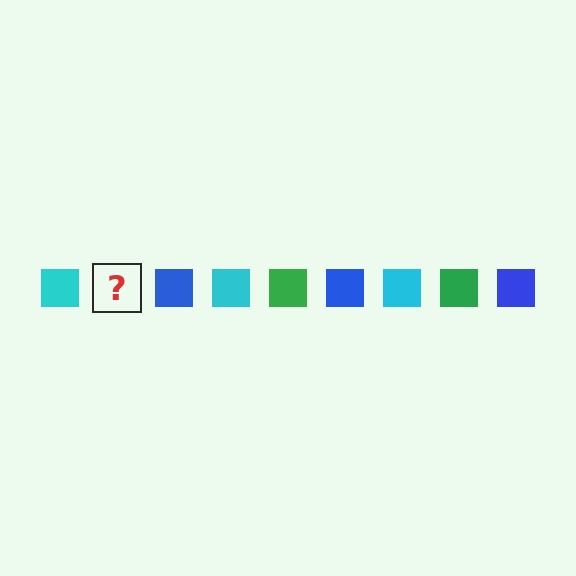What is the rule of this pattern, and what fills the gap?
The rule is that the pattern cycles through cyan, green, blue squares. The gap should be filled with a green square.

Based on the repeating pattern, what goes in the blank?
The blank should be a green square.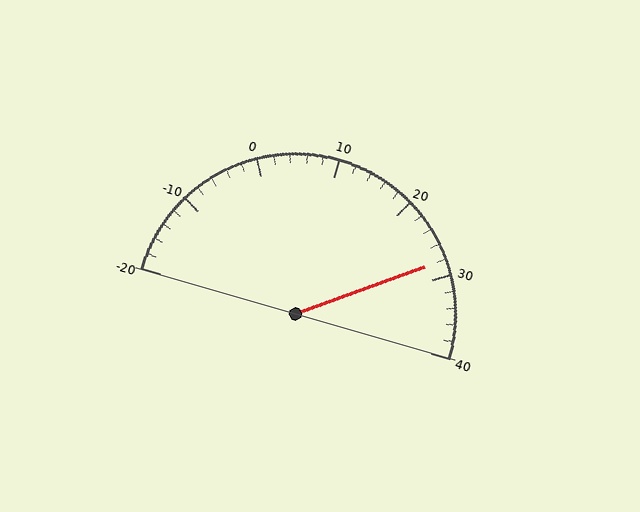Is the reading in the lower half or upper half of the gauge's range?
The reading is in the upper half of the range (-20 to 40).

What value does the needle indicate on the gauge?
The needle indicates approximately 28.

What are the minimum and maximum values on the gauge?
The gauge ranges from -20 to 40.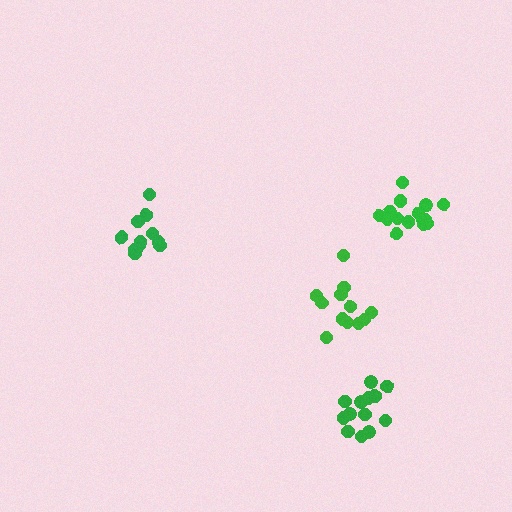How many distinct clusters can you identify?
There are 4 distinct clusters.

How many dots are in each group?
Group 1: 15 dots, Group 2: 12 dots, Group 3: 12 dots, Group 4: 14 dots (53 total).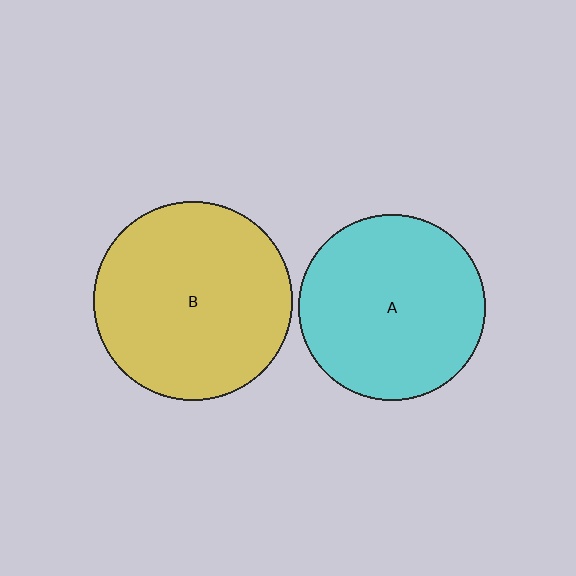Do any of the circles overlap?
No, none of the circles overlap.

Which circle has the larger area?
Circle B (yellow).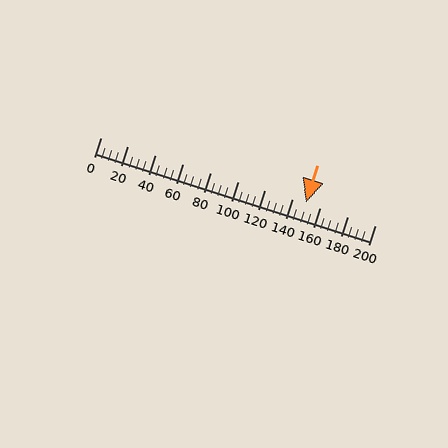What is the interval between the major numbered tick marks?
The major tick marks are spaced 20 units apart.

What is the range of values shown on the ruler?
The ruler shows values from 0 to 200.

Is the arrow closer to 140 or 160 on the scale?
The arrow is closer to 140.